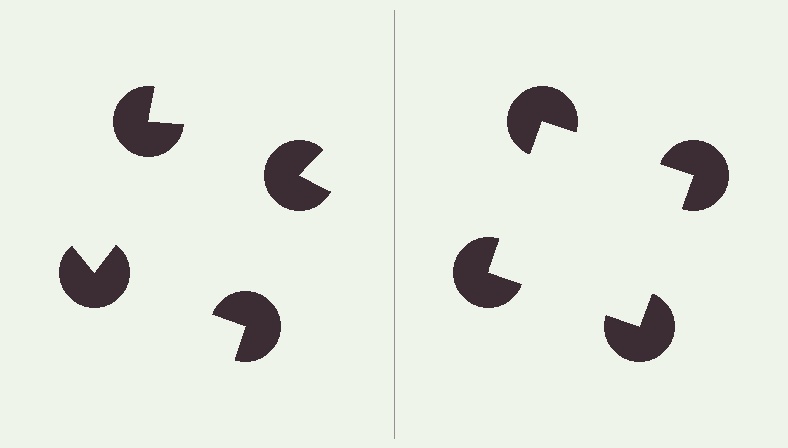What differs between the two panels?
The pac-man discs are positioned identically on both sides; only the wedge orientations differ. On the right they align to a square; on the left they are misaligned.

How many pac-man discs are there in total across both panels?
8 — 4 on each side.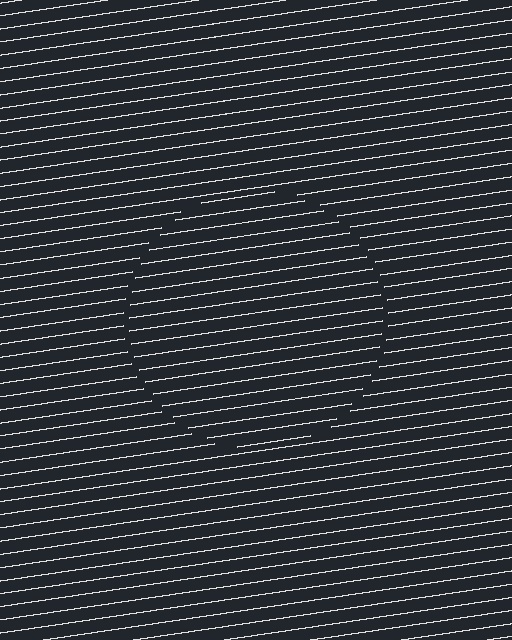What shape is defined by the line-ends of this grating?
An illusory circle. The interior of the shape contains the same grating, shifted by half a period — the contour is defined by the phase discontinuity where line-ends from the inner and outer gratings abut.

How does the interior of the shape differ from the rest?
The interior of the shape contains the same grating, shifted by half a period — the contour is defined by the phase discontinuity where line-ends from the inner and outer gratings abut.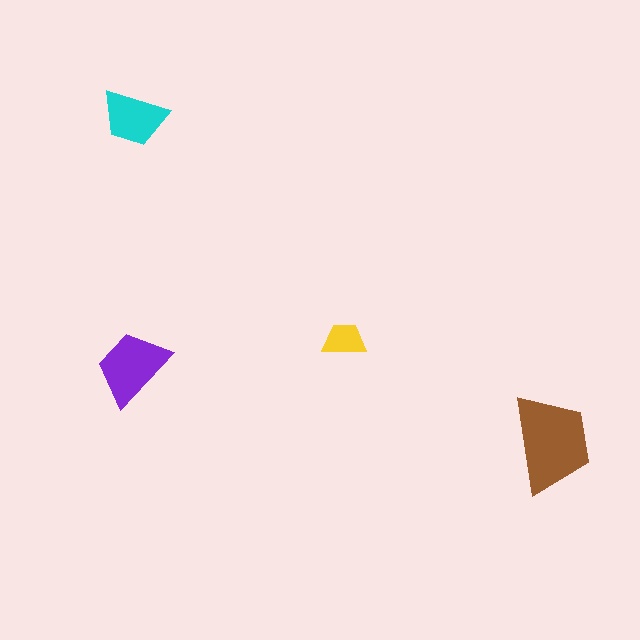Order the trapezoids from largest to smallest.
the brown one, the purple one, the cyan one, the yellow one.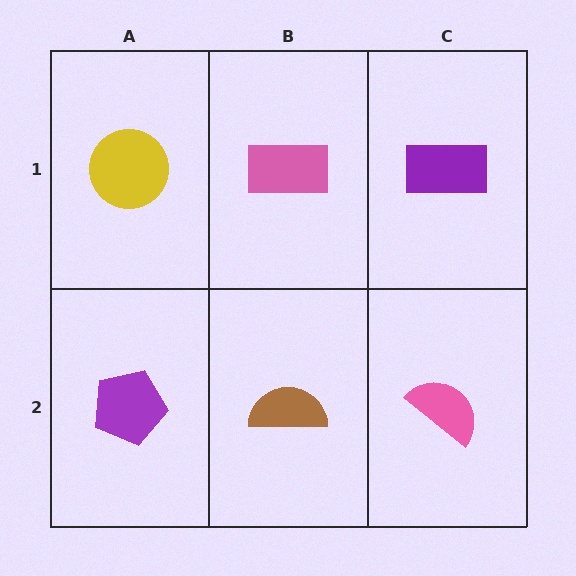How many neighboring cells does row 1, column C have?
2.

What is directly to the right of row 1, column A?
A pink rectangle.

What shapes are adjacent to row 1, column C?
A pink semicircle (row 2, column C), a pink rectangle (row 1, column B).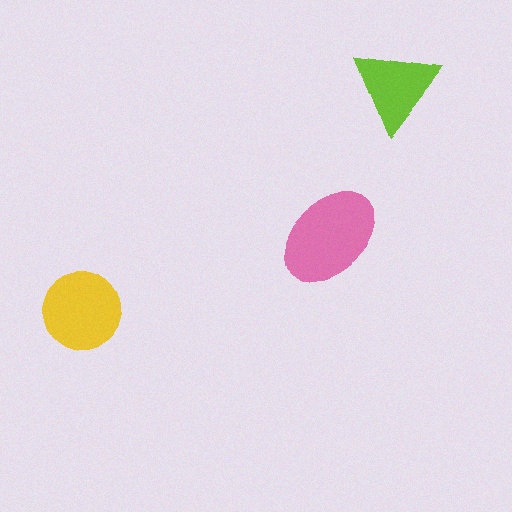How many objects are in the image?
There are 3 objects in the image.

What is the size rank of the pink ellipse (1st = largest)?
1st.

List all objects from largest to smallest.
The pink ellipse, the yellow circle, the lime triangle.